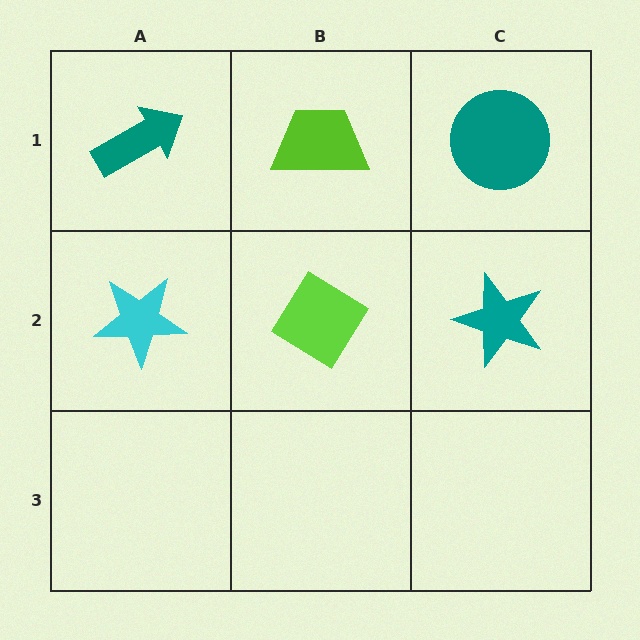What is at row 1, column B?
A lime trapezoid.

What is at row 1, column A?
A teal arrow.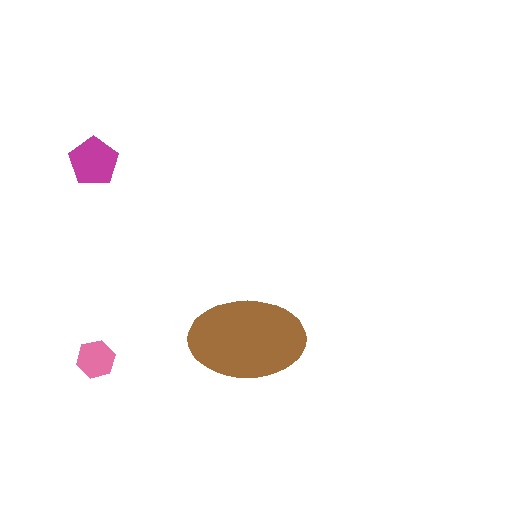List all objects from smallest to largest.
The pink hexagon, the magenta pentagon, the brown ellipse.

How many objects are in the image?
There are 3 objects in the image.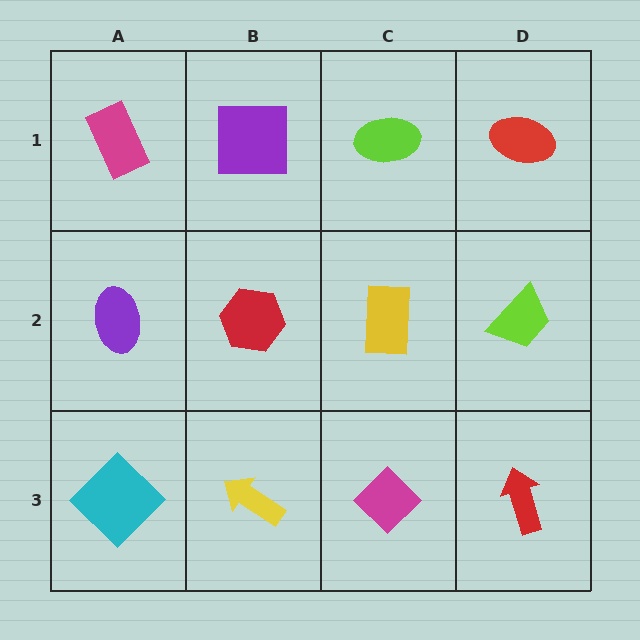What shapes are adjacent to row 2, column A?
A magenta rectangle (row 1, column A), a cyan diamond (row 3, column A), a red hexagon (row 2, column B).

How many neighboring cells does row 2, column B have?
4.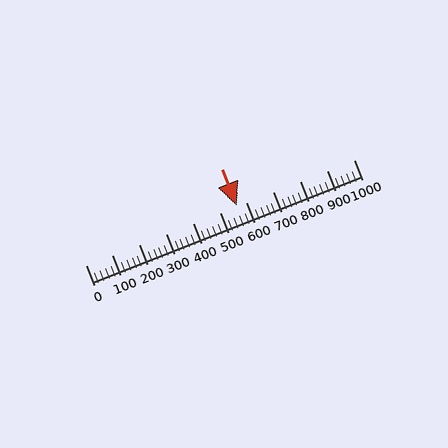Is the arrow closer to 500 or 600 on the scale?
The arrow is closer to 600.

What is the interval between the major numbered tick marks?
The major tick marks are spaced 100 units apart.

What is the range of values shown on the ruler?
The ruler shows values from 0 to 1000.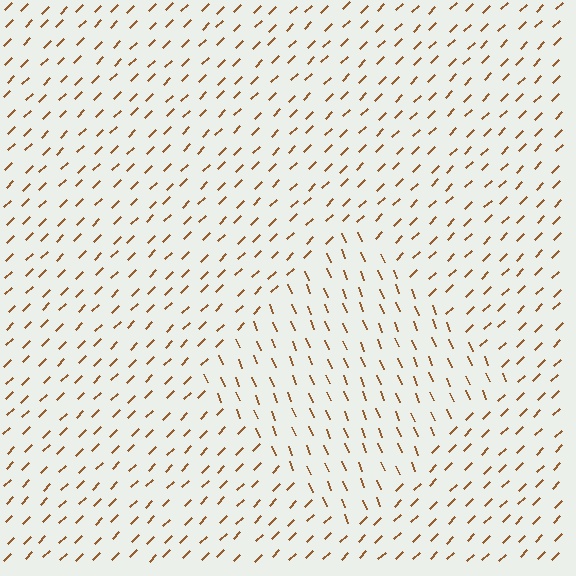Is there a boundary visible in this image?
Yes, there is a texture boundary formed by a change in line orientation.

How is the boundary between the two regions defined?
The boundary is defined purely by a change in line orientation (approximately 68 degrees difference). All lines are the same color and thickness.